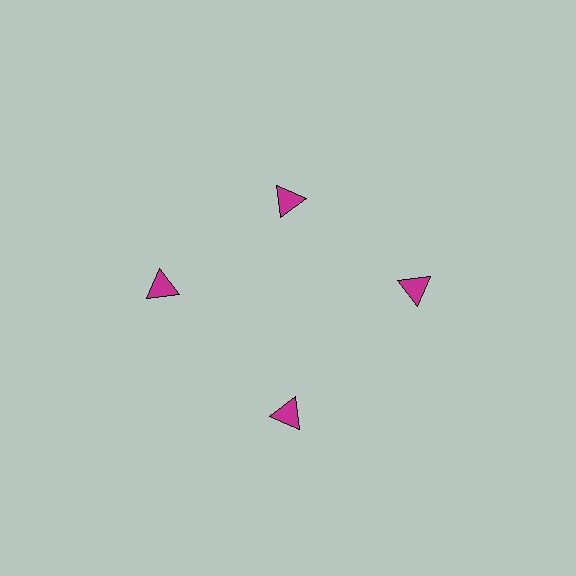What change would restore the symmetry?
The symmetry would be restored by moving it outward, back onto the ring so that all 4 triangles sit at equal angles and equal distance from the center.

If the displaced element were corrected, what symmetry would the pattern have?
It would have 4-fold rotational symmetry — the pattern would map onto itself every 90 degrees.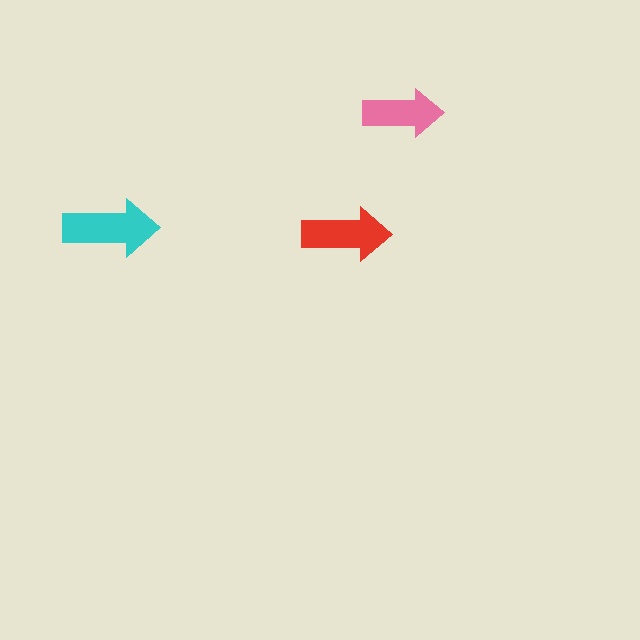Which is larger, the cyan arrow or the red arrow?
The cyan one.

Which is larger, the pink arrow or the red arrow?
The red one.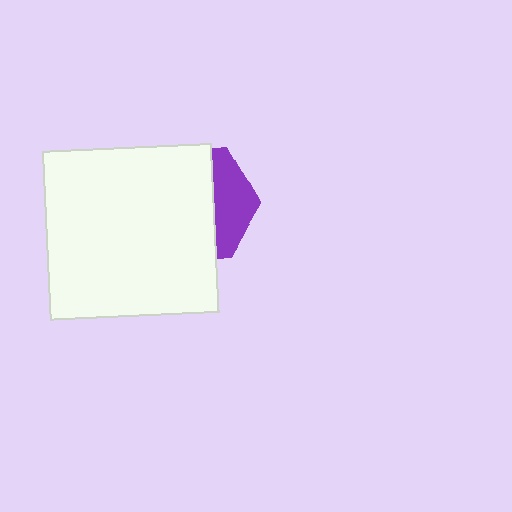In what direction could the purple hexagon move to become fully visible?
The purple hexagon could move right. That would shift it out from behind the white square entirely.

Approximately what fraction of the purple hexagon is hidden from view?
Roughly 69% of the purple hexagon is hidden behind the white square.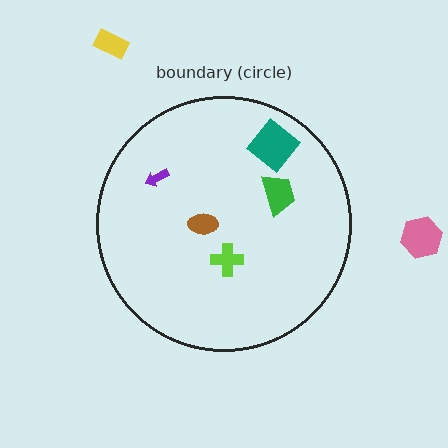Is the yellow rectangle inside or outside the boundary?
Outside.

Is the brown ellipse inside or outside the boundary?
Inside.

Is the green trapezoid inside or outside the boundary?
Inside.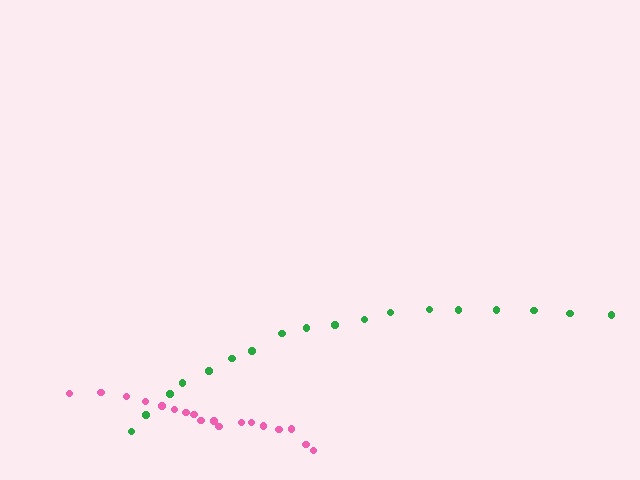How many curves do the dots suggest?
There are 2 distinct paths.